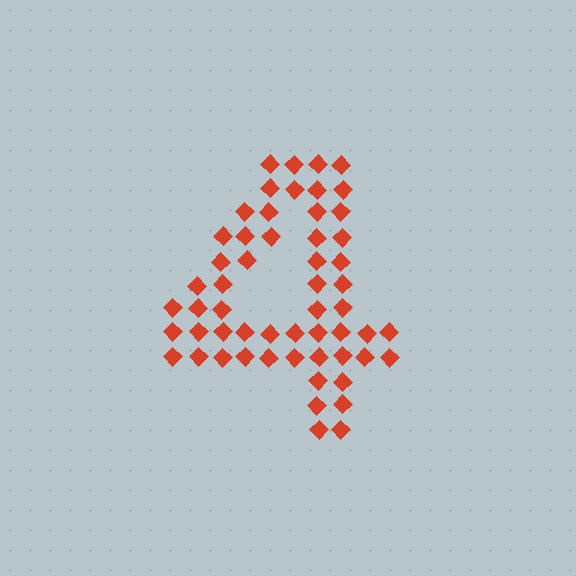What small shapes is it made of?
It is made of small diamonds.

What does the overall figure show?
The overall figure shows the digit 4.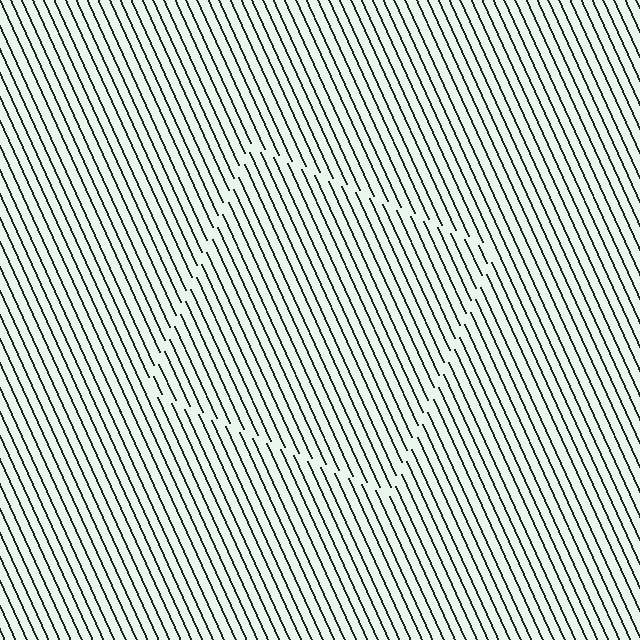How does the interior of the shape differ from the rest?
The interior of the shape contains the same grating, shifted by half a period — the contour is defined by the phase discontinuity where line-ends from the inner and outer gratings abut.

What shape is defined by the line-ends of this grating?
An illusory square. The interior of the shape contains the same grating, shifted by half a period — the contour is defined by the phase discontinuity where line-ends from the inner and outer gratings abut.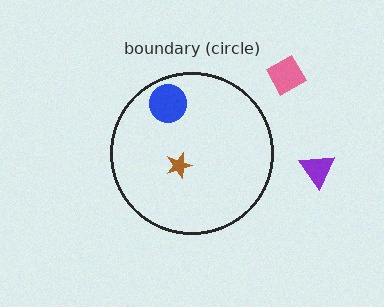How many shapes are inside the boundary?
2 inside, 2 outside.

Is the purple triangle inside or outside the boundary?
Outside.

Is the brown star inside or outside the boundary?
Inside.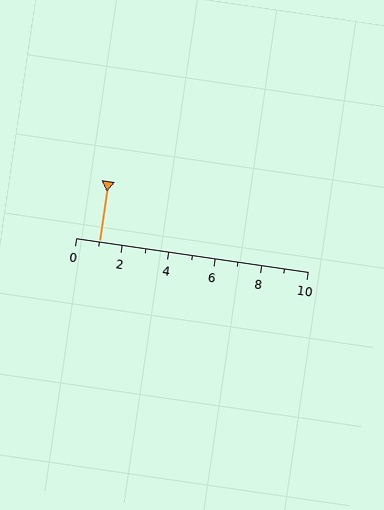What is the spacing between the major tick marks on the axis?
The major ticks are spaced 2 apart.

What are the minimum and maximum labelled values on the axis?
The axis runs from 0 to 10.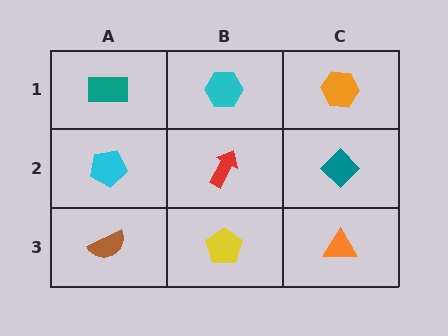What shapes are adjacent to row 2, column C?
An orange hexagon (row 1, column C), an orange triangle (row 3, column C), a red arrow (row 2, column B).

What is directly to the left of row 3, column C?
A yellow pentagon.